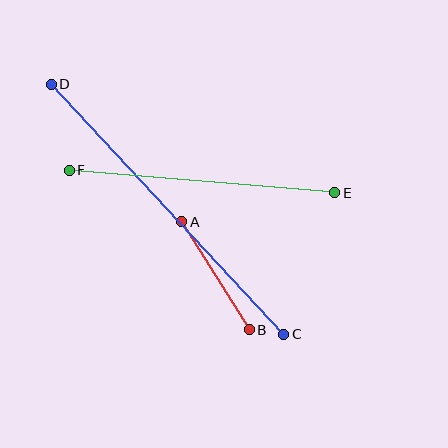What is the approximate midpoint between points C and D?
The midpoint is at approximately (168, 209) pixels.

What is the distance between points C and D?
The distance is approximately 341 pixels.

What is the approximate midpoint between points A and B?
The midpoint is at approximately (215, 276) pixels.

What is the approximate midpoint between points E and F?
The midpoint is at approximately (202, 182) pixels.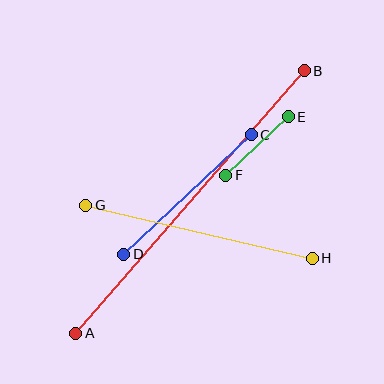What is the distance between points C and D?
The distance is approximately 175 pixels.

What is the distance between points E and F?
The distance is approximately 86 pixels.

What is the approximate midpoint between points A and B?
The midpoint is at approximately (190, 202) pixels.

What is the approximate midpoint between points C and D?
The midpoint is at approximately (187, 194) pixels.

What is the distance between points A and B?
The distance is approximately 348 pixels.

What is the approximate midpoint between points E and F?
The midpoint is at approximately (257, 146) pixels.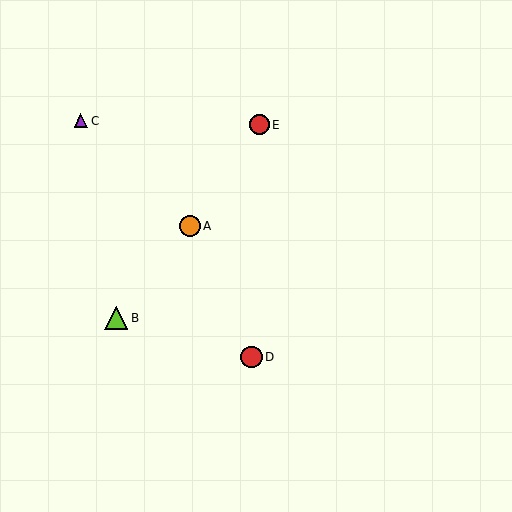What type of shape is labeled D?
Shape D is a red circle.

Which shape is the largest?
The lime triangle (labeled B) is the largest.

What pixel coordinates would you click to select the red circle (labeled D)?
Click at (252, 357) to select the red circle D.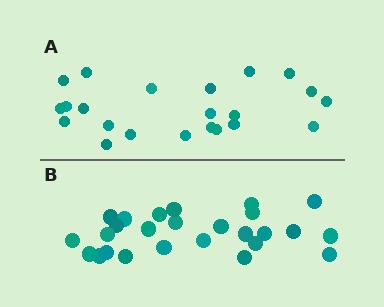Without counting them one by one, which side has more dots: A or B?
Region B (the bottom region) has more dots.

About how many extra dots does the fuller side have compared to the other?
Region B has about 4 more dots than region A.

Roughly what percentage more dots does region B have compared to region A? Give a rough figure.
About 20% more.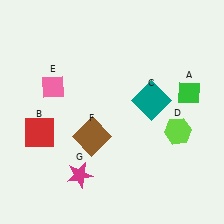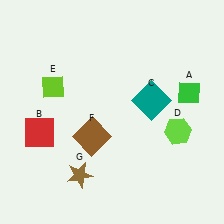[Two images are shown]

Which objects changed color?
E changed from pink to lime. G changed from magenta to brown.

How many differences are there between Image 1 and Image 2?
There are 2 differences between the two images.